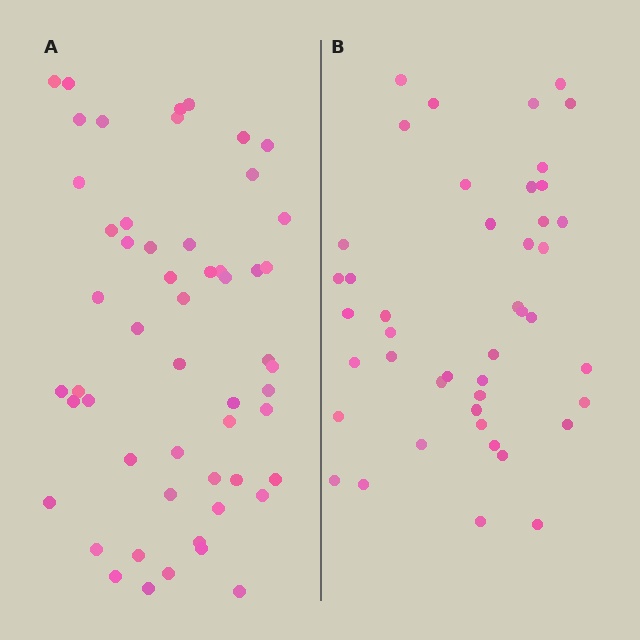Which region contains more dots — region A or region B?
Region A (the left region) has more dots.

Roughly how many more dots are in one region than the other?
Region A has roughly 10 or so more dots than region B.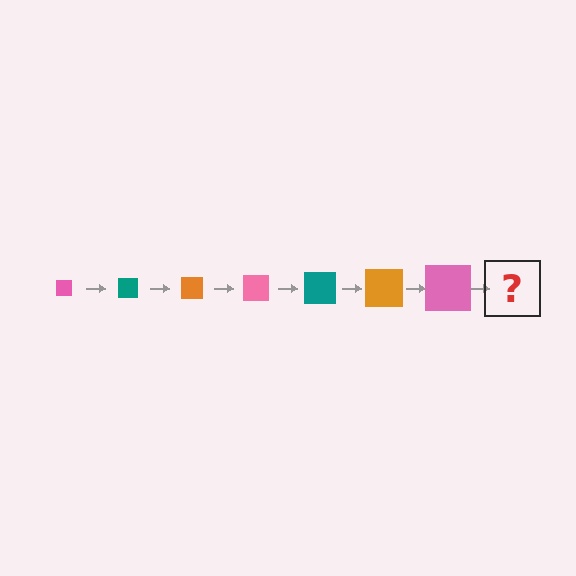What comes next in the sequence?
The next element should be a teal square, larger than the previous one.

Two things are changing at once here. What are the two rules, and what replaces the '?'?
The two rules are that the square grows larger each step and the color cycles through pink, teal, and orange. The '?' should be a teal square, larger than the previous one.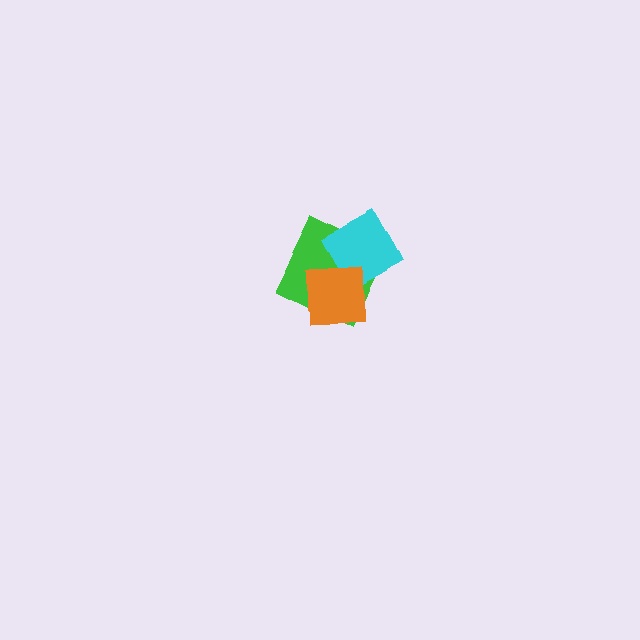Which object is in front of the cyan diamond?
The orange square is in front of the cyan diamond.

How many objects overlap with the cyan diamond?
2 objects overlap with the cyan diamond.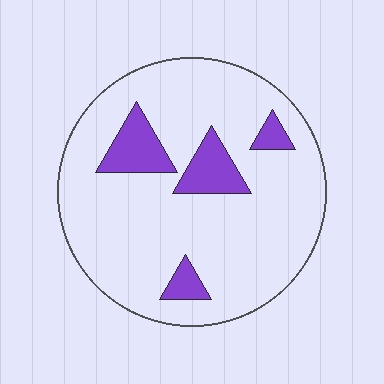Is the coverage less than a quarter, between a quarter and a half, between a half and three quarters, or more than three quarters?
Less than a quarter.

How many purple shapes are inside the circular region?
4.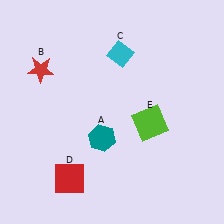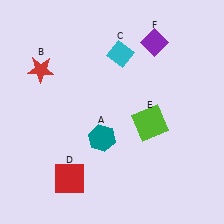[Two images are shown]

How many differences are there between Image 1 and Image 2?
There is 1 difference between the two images.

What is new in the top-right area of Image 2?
A purple diamond (F) was added in the top-right area of Image 2.